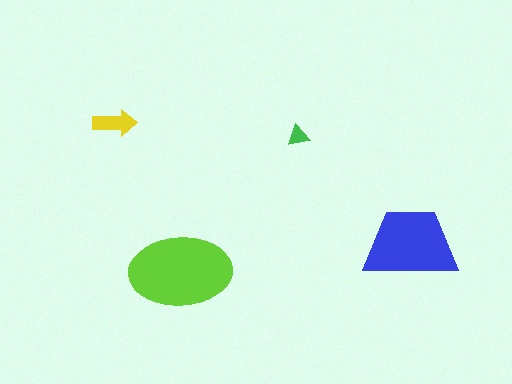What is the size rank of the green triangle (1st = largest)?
4th.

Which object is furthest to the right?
The blue trapezoid is rightmost.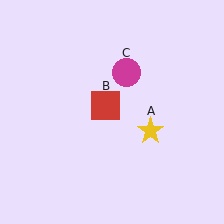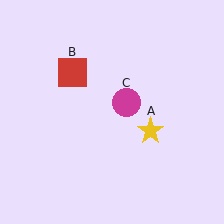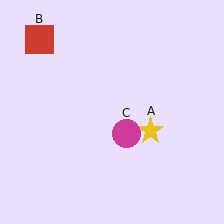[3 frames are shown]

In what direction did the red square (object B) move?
The red square (object B) moved up and to the left.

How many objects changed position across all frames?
2 objects changed position: red square (object B), magenta circle (object C).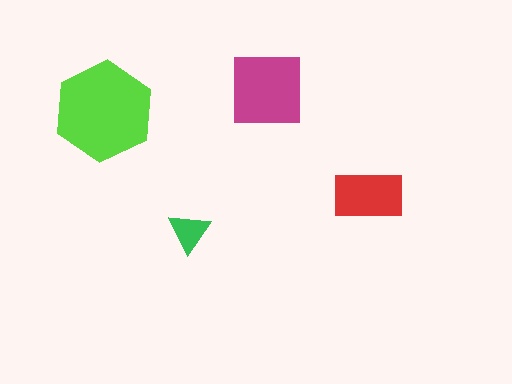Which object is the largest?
The lime hexagon.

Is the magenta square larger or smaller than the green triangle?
Larger.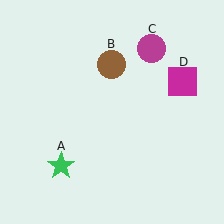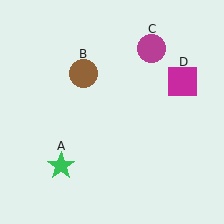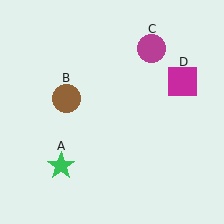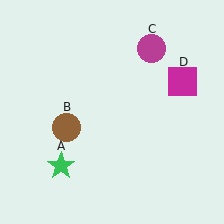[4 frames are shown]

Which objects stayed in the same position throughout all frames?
Green star (object A) and magenta circle (object C) and magenta square (object D) remained stationary.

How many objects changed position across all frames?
1 object changed position: brown circle (object B).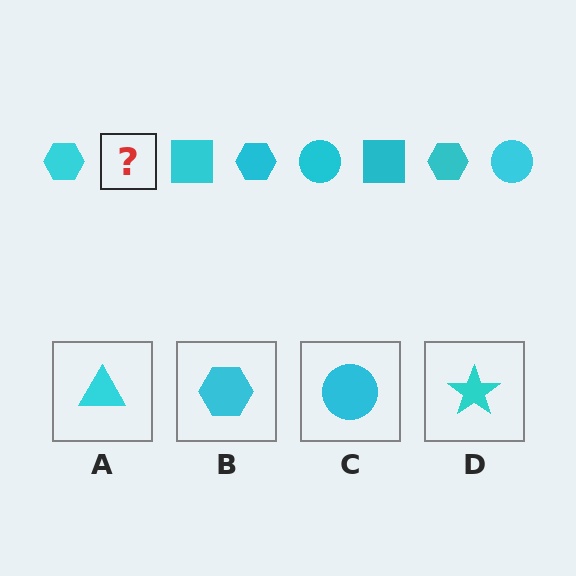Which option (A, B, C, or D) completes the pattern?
C.